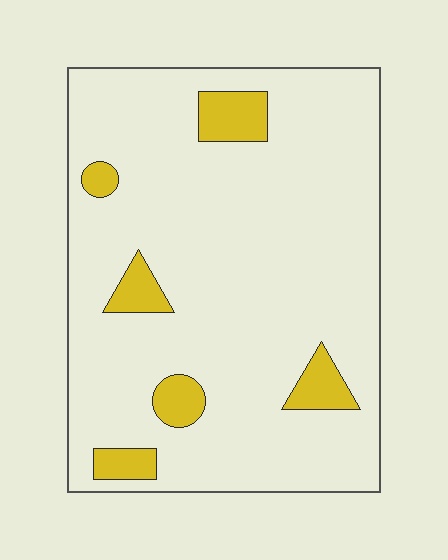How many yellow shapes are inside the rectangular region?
6.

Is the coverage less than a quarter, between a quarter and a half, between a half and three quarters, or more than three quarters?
Less than a quarter.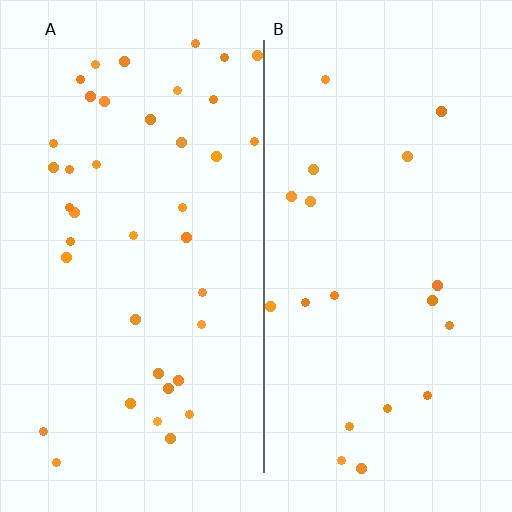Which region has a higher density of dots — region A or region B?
A (the left).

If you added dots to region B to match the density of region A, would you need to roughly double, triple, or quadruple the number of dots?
Approximately double.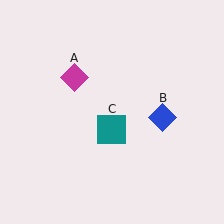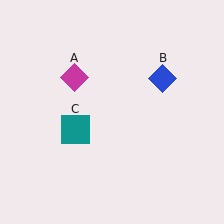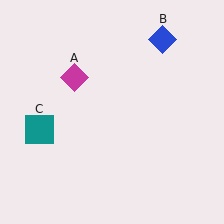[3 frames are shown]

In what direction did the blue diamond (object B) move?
The blue diamond (object B) moved up.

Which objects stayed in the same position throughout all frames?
Magenta diamond (object A) remained stationary.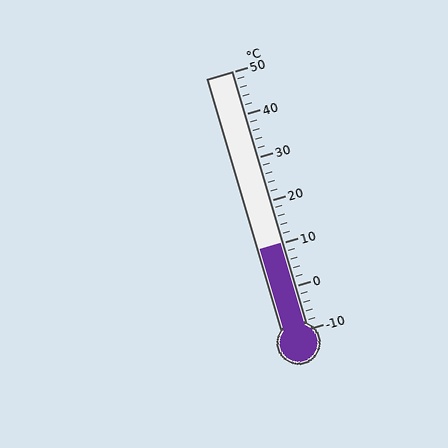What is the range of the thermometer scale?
The thermometer scale ranges from -10°C to 50°C.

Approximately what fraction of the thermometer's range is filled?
The thermometer is filled to approximately 35% of its range.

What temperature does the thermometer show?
The thermometer shows approximately 10°C.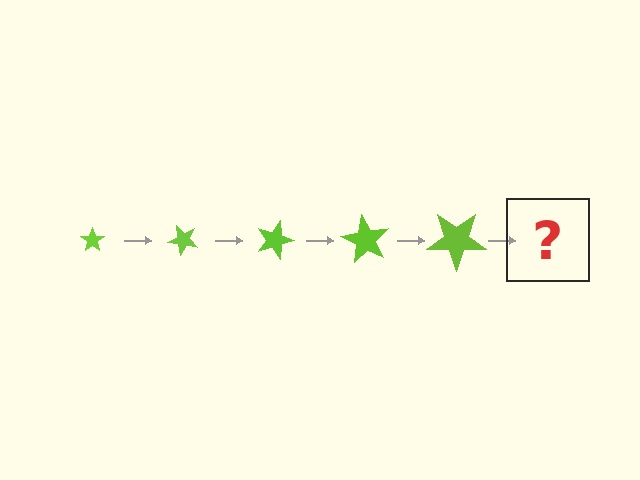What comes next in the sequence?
The next element should be a star, larger than the previous one and rotated 225 degrees from the start.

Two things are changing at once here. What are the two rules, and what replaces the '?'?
The two rules are that the star grows larger each step and it rotates 45 degrees each step. The '?' should be a star, larger than the previous one and rotated 225 degrees from the start.